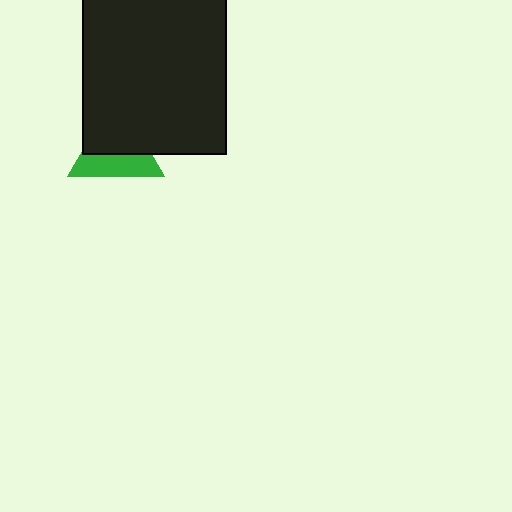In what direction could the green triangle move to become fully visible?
The green triangle could move down. That would shift it out from behind the black rectangle entirely.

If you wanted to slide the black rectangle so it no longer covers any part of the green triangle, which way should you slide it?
Slide it up — that is the most direct way to separate the two shapes.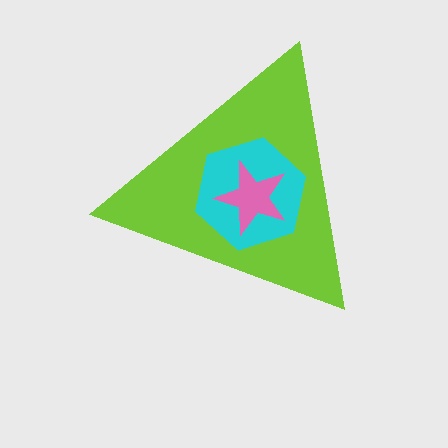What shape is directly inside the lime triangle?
The cyan hexagon.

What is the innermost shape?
The pink star.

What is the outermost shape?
The lime triangle.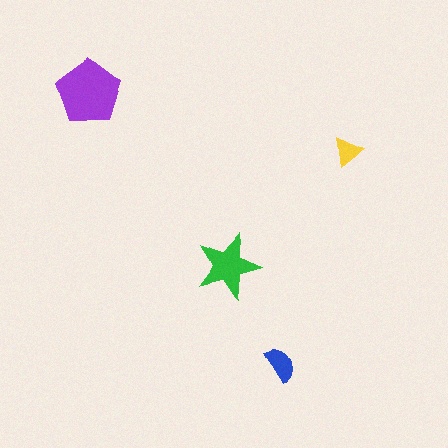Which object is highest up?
The purple pentagon is topmost.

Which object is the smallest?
The yellow triangle.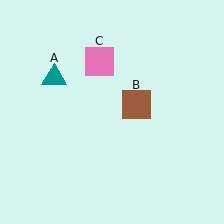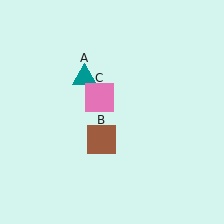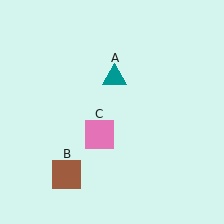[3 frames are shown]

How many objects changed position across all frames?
3 objects changed position: teal triangle (object A), brown square (object B), pink square (object C).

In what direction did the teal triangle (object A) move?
The teal triangle (object A) moved right.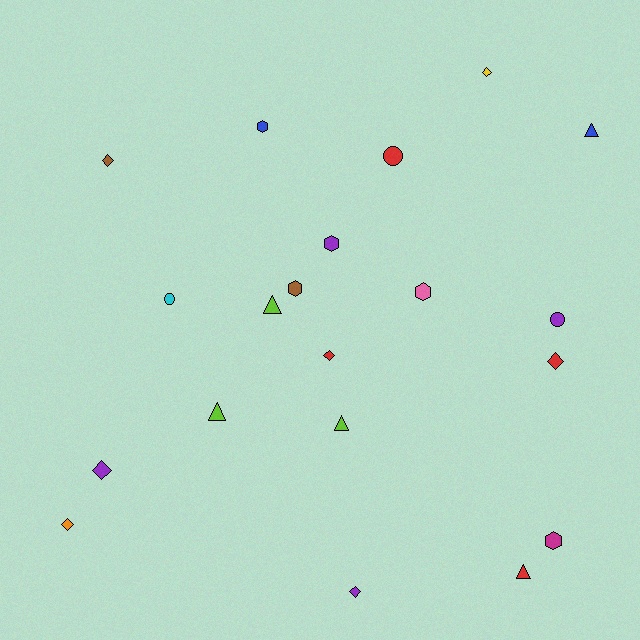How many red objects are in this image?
There are 4 red objects.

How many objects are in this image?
There are 20 objects.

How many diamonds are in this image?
There are 7 diamonds.